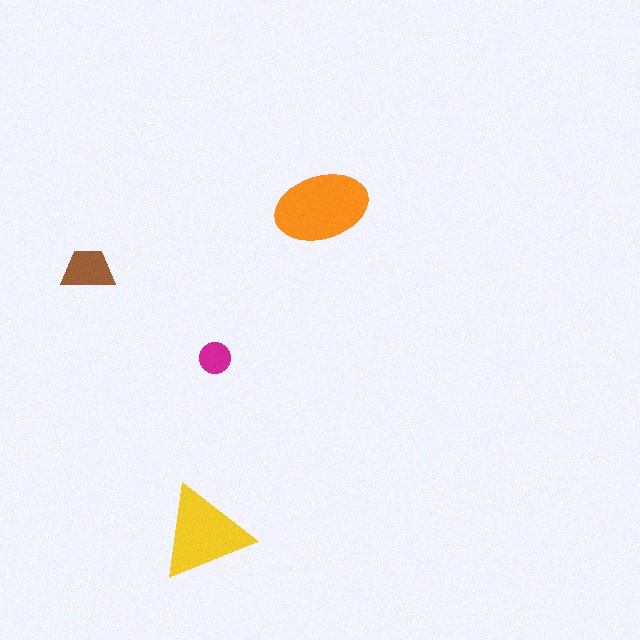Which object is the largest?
The orange ellipse.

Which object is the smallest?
The magenta circle.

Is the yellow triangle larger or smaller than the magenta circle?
Larger.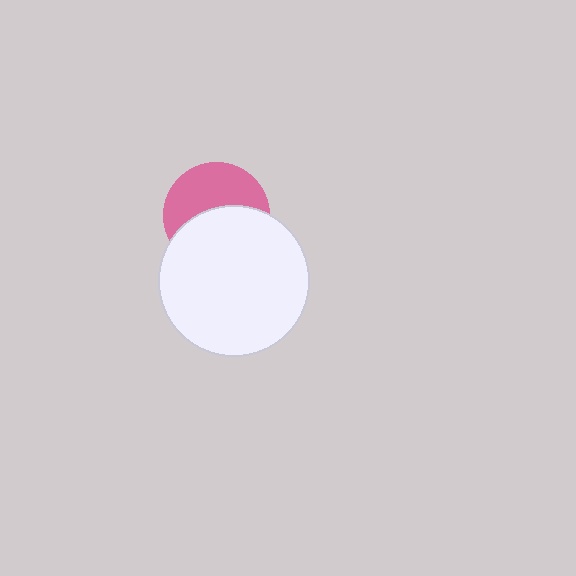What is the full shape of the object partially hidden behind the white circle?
The partially hidden object is a pink circle.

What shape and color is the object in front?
The object in front is a white circle.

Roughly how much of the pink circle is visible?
About half of it is visible (roughly 48%).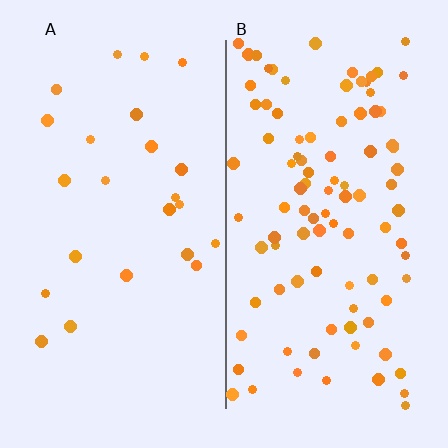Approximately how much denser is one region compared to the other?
Approximately 4.0× — region B over region A.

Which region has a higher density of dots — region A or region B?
B (the right).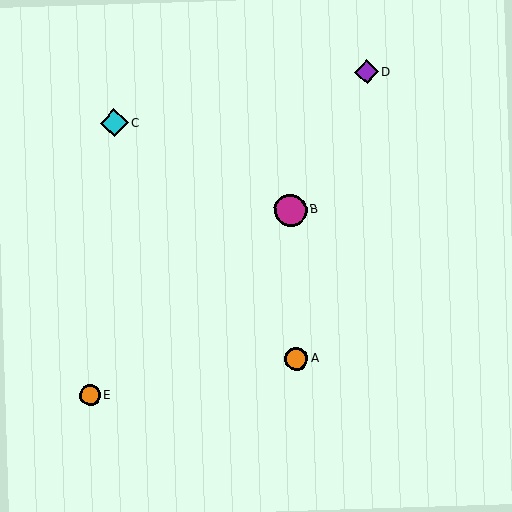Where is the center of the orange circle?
The center of the orange circle is at (90, 395).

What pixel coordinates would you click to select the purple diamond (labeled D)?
Click at (367, 72) to select the purple diamond D.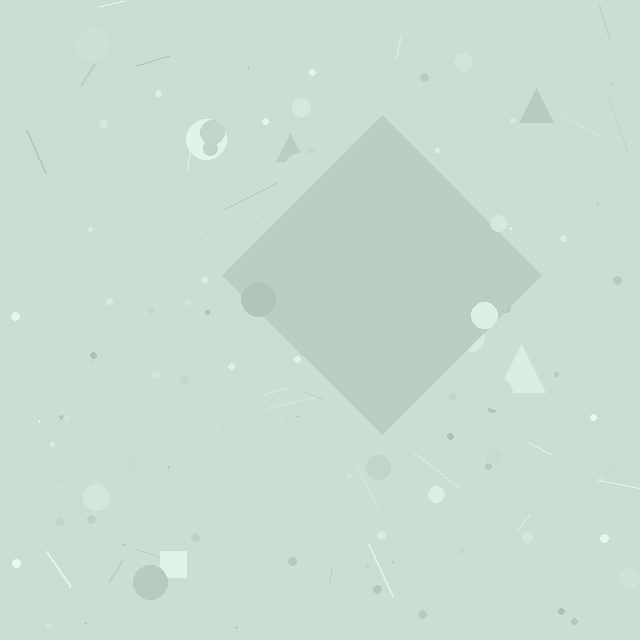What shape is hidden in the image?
A diamond is hidden in the image.